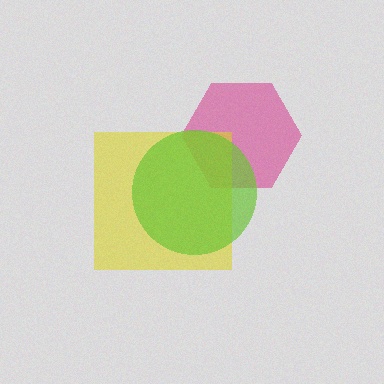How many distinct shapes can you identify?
There are 3 distinct shapes: a magenta hexagon, a yellow square, a lime circle.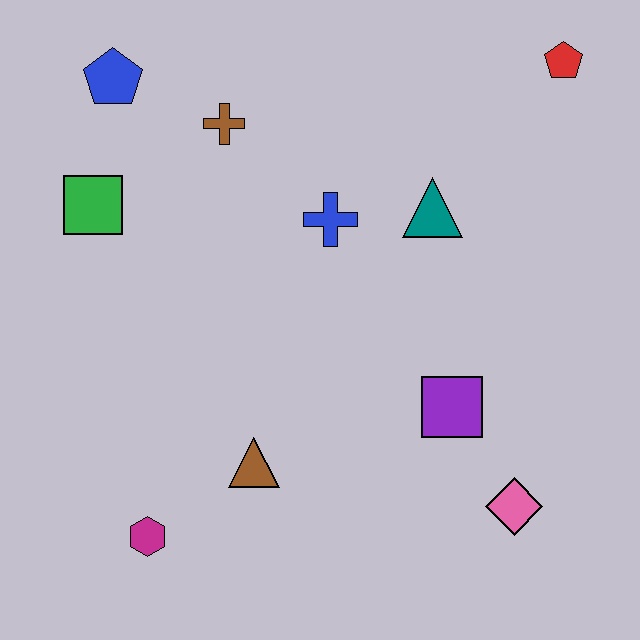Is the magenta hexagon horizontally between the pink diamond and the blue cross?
No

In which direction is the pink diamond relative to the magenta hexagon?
The pink diamond is to the right of the magenta hexagon.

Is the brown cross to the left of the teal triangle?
Yes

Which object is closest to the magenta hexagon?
The brown triangle is closest to the magenta hexagon.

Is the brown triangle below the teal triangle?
Yes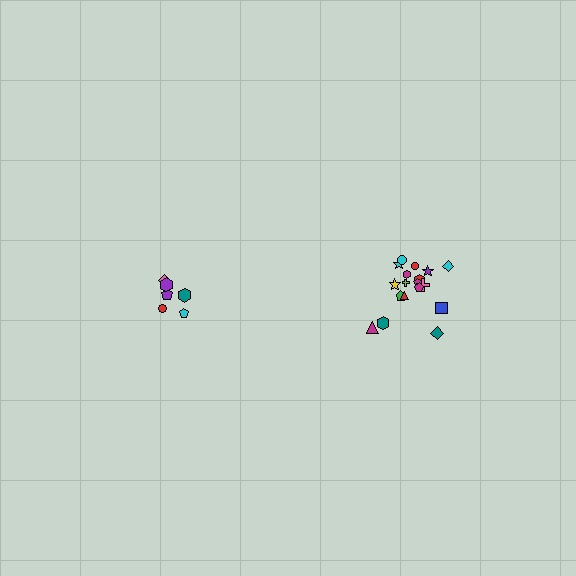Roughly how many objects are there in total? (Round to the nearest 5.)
Roughly 25 objects in total.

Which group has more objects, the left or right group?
The right group.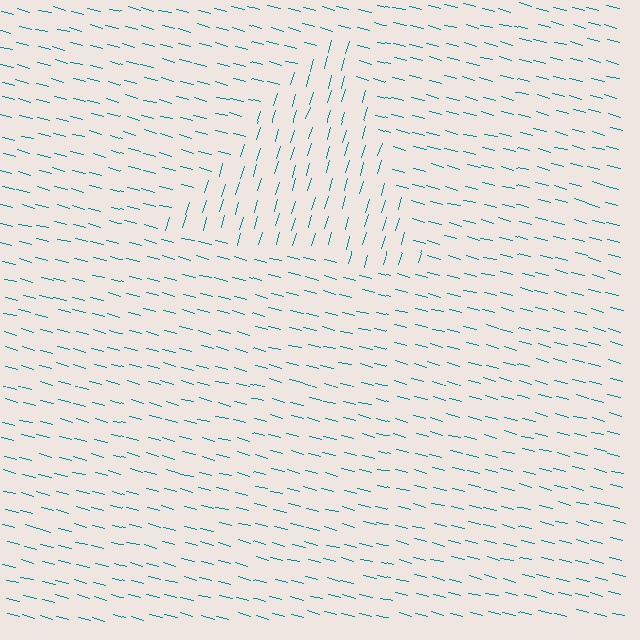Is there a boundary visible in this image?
Yes, there is a texture boundary formed by a change in line orientation.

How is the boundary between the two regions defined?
The boundary is defined purely by a change in line orientation (approximately 88 degrees difference). All lines are the same color and thickness.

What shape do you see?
I see a triangle.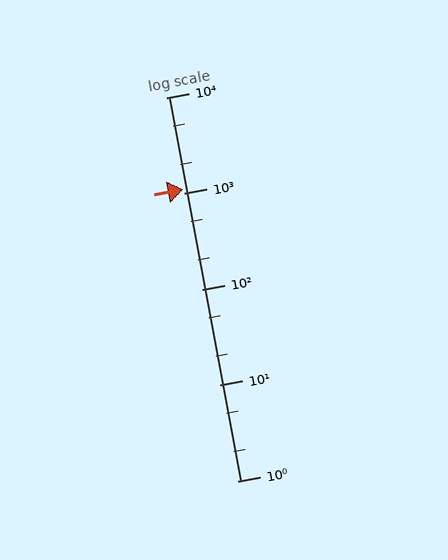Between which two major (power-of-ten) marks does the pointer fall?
The pointer is between 1000 and 10000.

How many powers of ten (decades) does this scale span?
The scale spans 4 decades, from 1 to 10000.